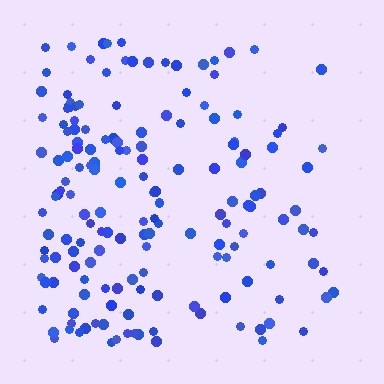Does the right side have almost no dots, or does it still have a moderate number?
Still a moderate number, just noticeably fewer than the left.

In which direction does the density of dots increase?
From right to left, with the left side densest.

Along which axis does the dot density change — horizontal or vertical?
Horizontal.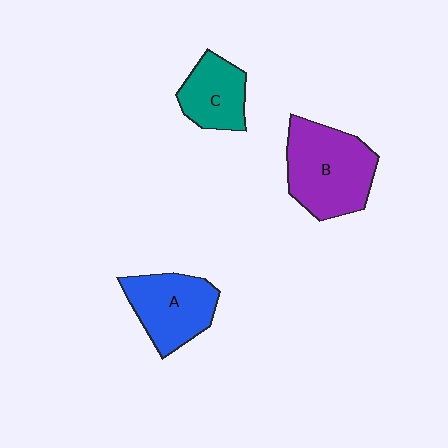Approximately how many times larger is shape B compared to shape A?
Approximately 1.3 times.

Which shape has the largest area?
Shape B (purple).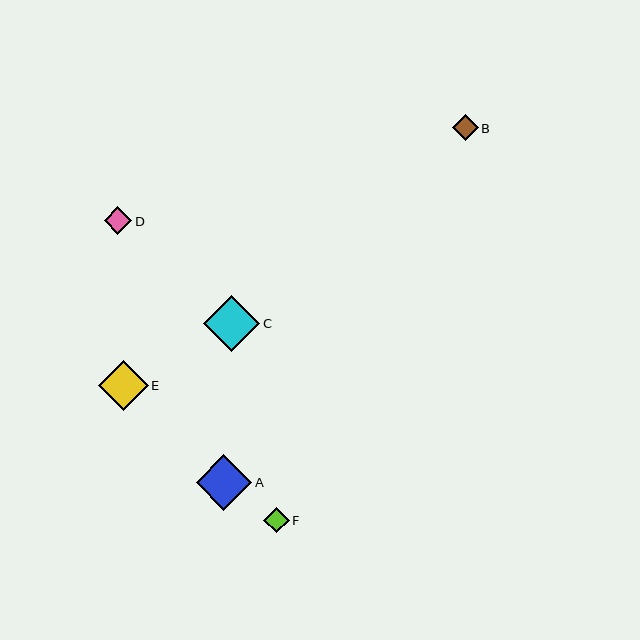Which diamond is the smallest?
Diamond F is the smallest with a size of approximately 26 pixels.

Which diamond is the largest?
Diamond C is the largest with a size of approximately 56 pixels.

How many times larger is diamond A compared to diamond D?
Diamond A is approximately 2.0 times the size of diamond D.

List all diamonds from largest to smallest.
From largest to smallest: C, A, E, D, B, F.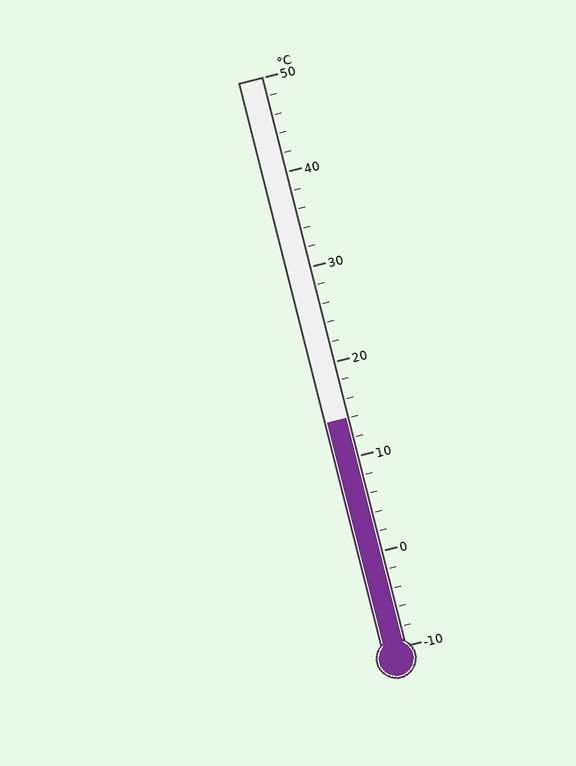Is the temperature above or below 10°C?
The temperature is above 10°C.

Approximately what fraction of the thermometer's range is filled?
The thermometer is filled to approximately 40% of its range.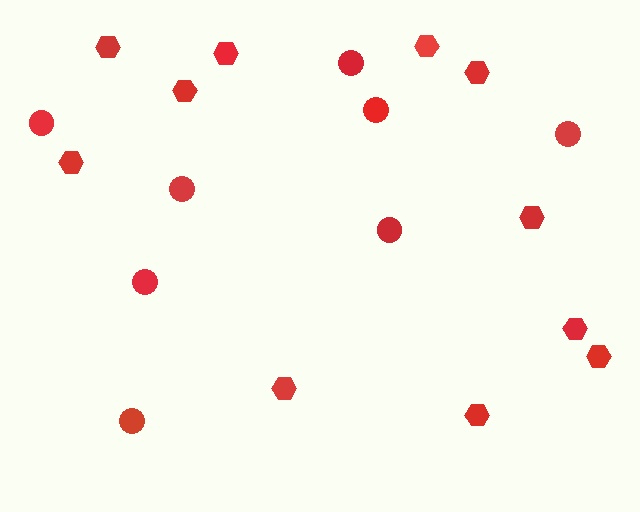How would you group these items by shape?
There are 2 groups: one group of circles (8) and one group of hexagons (11).